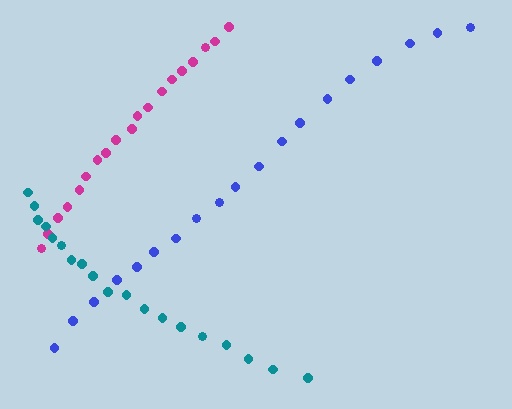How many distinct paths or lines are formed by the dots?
There are 3 distinct paths.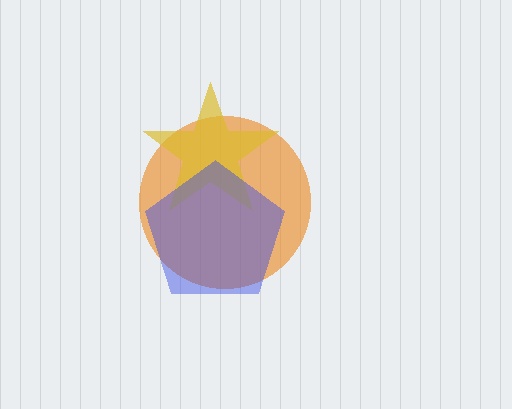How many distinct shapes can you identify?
There are 3 distinct shapes: an orange circle, a yellow star, a blue pentagon.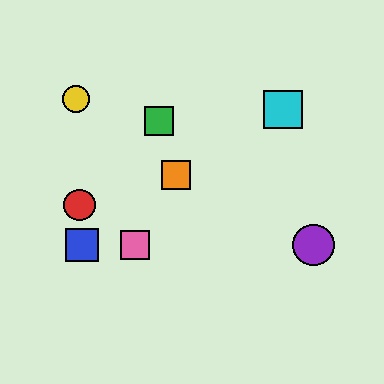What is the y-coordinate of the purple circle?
The purple circle is at y≈245.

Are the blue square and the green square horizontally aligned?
No, the blue square is at y≈245 and the green square is at y≈121.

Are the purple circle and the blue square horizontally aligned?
Yes, both are at y≈245.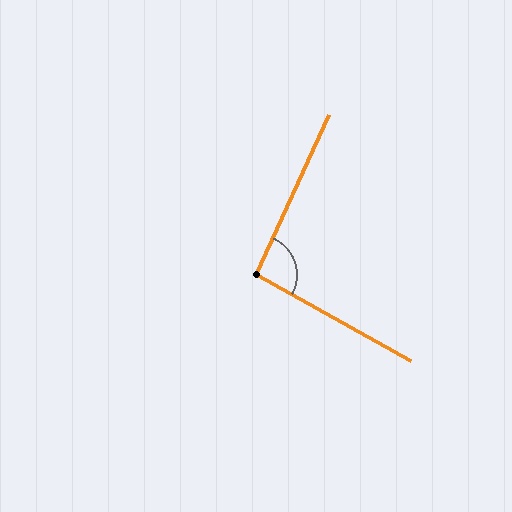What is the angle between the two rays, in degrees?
Approximately 94 degrees.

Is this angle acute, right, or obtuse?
It is approximately a right angle.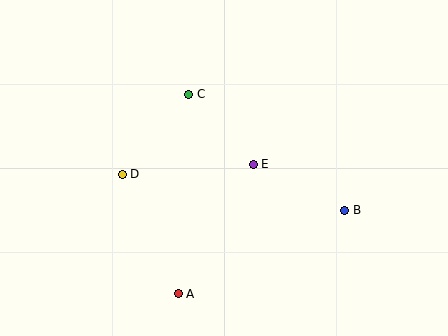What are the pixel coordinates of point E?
Point E is at (253, 164).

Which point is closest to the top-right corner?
Point B is closest to the top-right corner.